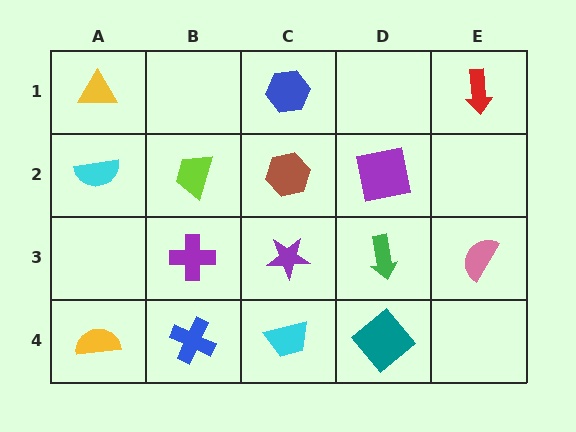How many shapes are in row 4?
4 shapes.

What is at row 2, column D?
A purple square.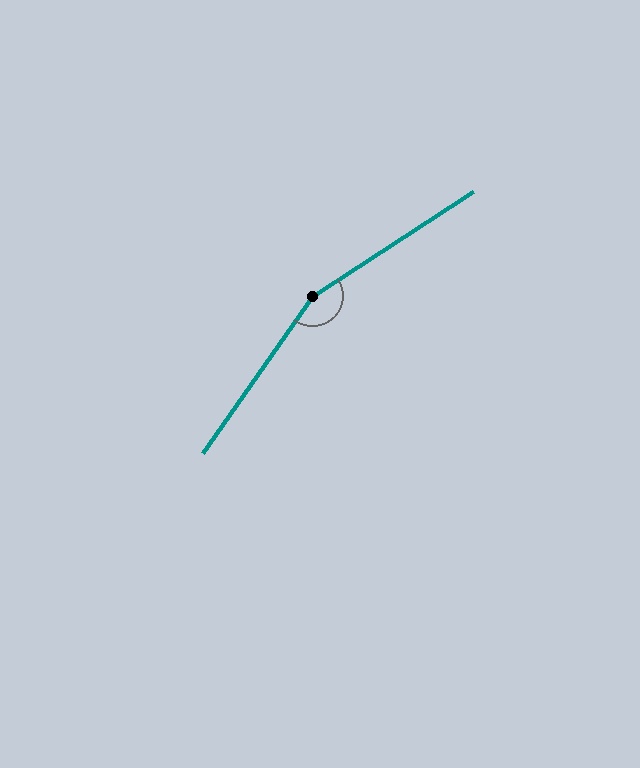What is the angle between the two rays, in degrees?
Approximately 158 degrees.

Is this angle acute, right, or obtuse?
It is obtuse.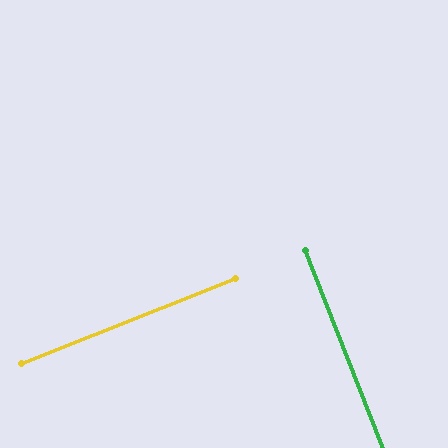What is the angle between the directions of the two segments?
Approximately 90 degrees.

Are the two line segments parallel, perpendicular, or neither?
Perpendicular — they meet at approximately 90°.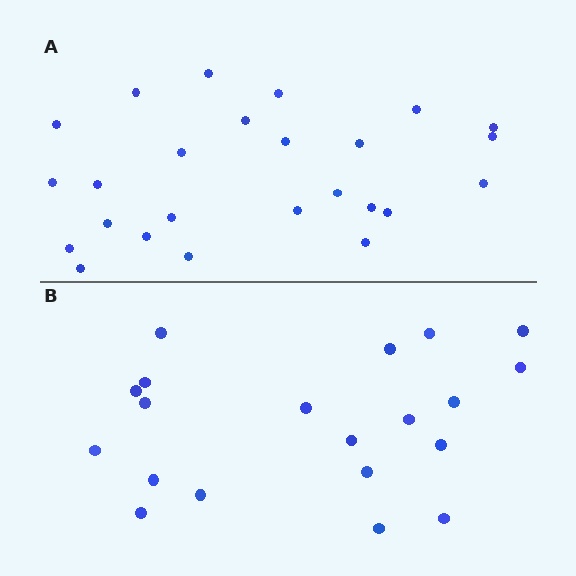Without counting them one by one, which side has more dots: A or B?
Region A (the top region) has more dots.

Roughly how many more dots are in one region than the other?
Region A has about 5 more dots than region B.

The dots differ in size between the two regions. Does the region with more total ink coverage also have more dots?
No. Region B has more total ink coverage because its dots are larger, but region A actually contains more individual dots. Total area can be misleading — the number of items is what matters here.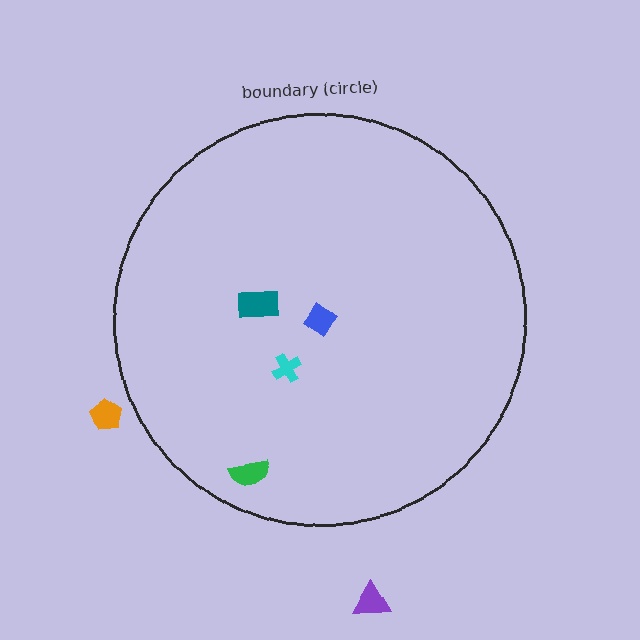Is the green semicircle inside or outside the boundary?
Inside.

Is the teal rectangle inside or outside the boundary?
Inside.